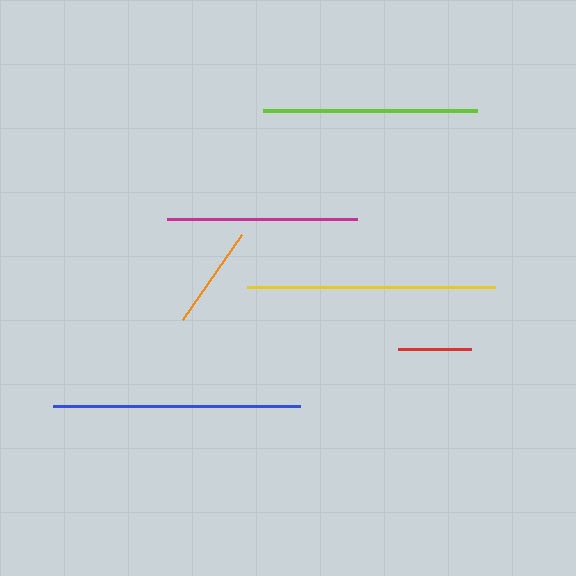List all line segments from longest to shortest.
From longest to shortest: yellow, blue, lime, magenta, orange, red.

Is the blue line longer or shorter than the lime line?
The blue line is longer than the lime line.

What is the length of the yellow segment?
The yellow segment is approximately 248 pixels long.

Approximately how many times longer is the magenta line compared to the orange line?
The magenta line is approximately 1.8 times the length of the orange line.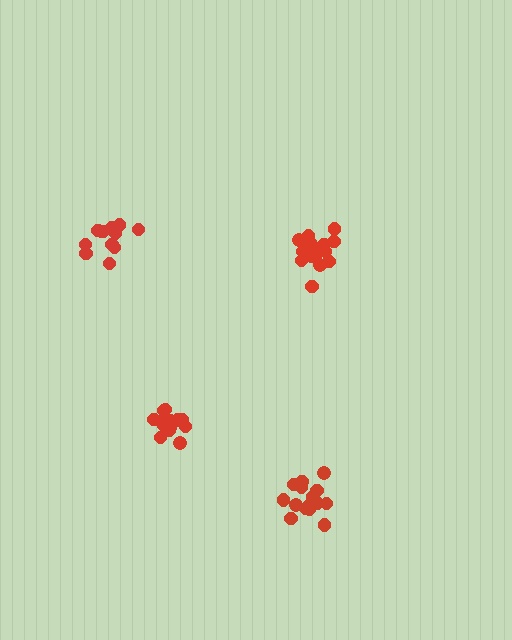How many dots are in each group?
Group 1: 14 dots, Group 2: 16 dots, Group 3: 16 dots, Group 4: 16 dots (62 total).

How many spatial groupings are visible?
There are 4 spatial groupings.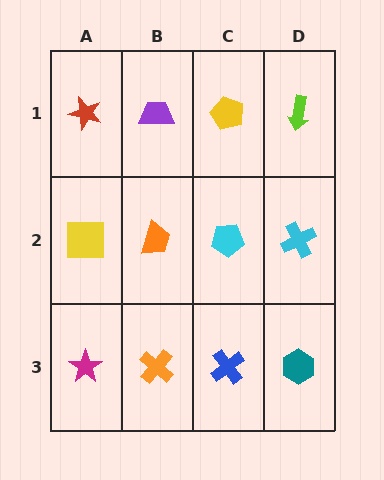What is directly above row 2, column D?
A lime arrow.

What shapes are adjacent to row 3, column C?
A cyan pentagon (row 2, column C), an orange cross (row 3, column B), a teal hexagon (row 3, column D).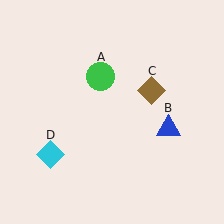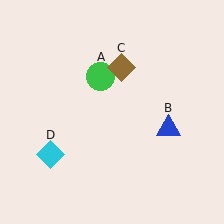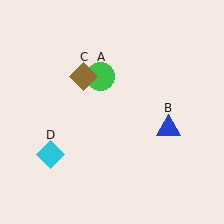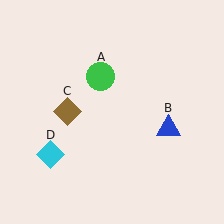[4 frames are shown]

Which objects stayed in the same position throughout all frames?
Green circle (object A) and blue triangle (object B) and cyan diamond (object D) remained stationary.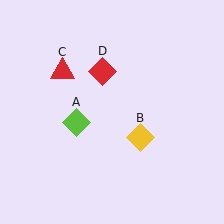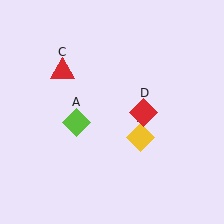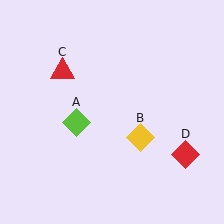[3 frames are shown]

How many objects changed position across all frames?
1 object changed position: red diamond (object D).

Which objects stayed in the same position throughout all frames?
Lime diamond (object A) and yellow diamond (object B) and red triangle (object C) remained stationary.